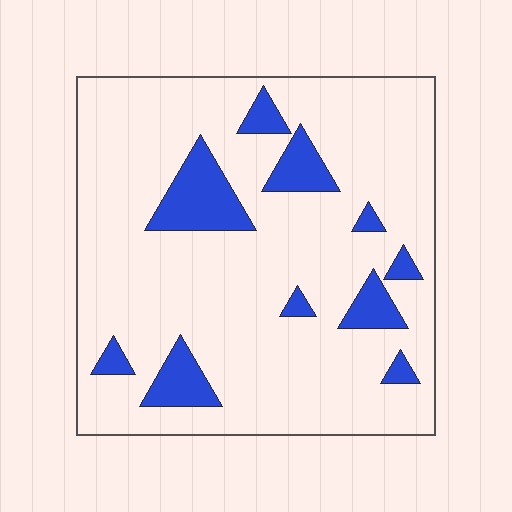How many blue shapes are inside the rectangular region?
10.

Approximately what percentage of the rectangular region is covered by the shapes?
Approximately 15%.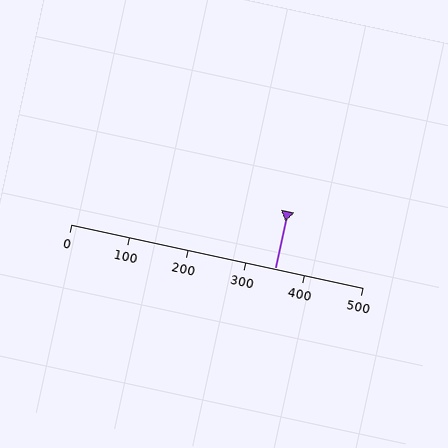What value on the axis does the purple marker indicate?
The marker indicates approximately 350.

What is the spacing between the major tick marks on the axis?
The major ticks are spaced 100 apart.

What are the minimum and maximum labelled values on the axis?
The axis runs from 0 to 500.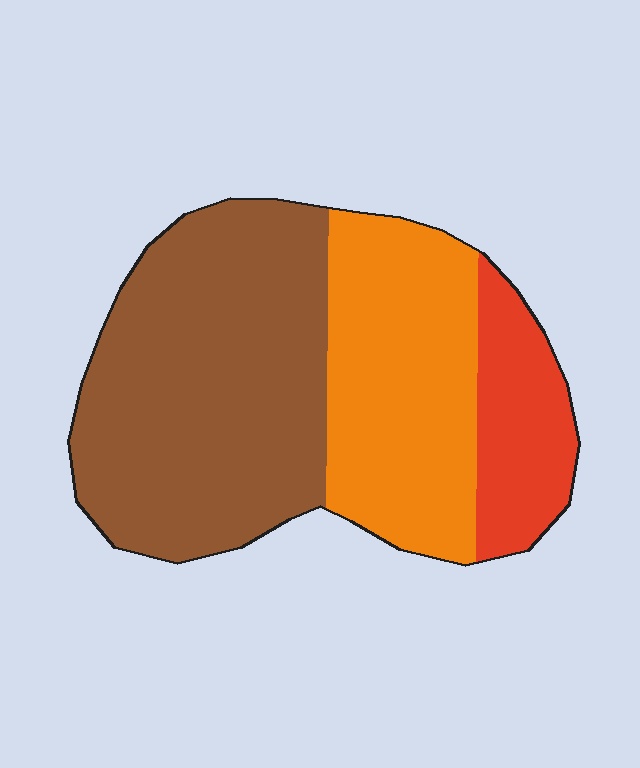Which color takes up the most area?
Brown, at roughly 50%.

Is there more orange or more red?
Orange.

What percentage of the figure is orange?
Orange covers roughly 35% of the figure.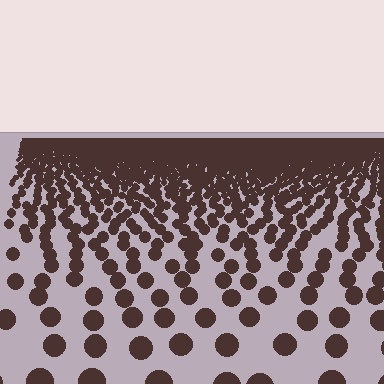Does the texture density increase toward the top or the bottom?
Density increases toward the top.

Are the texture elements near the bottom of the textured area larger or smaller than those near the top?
Larger. Near the bottom, elements are closer to the viewer and appear at a bigger on-screen size.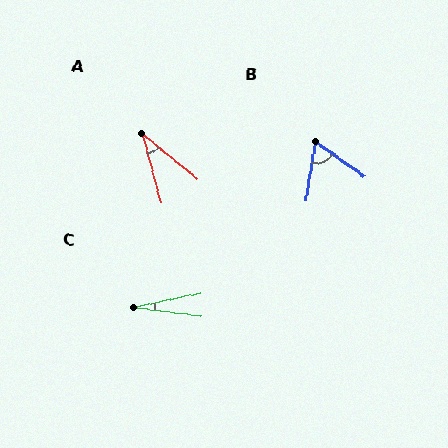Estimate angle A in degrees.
Approximately 35 degrees.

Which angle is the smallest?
C, at approximately 20 degrees.